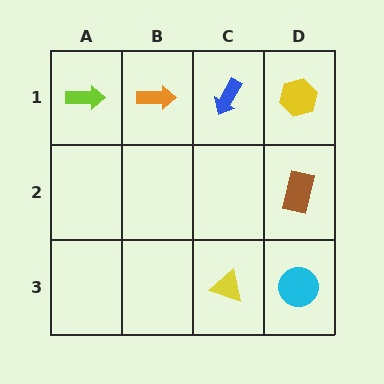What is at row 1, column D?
A yellow hexagon.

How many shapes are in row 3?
2 shapes.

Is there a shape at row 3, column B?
No, that cell is empty.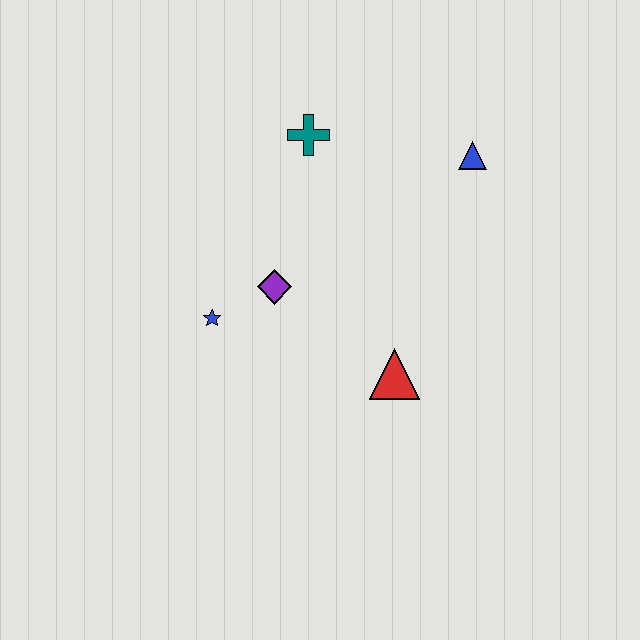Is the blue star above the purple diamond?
No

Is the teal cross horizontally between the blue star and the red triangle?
Yes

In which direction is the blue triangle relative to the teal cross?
The blue triangle is to the right of the teal cross.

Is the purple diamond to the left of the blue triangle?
Yes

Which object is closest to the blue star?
The purple diamond is closest to the blue star.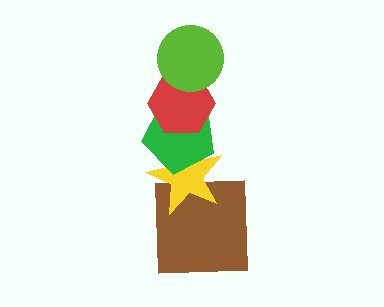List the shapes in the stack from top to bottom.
From top to bottom: the lime circle, the red hexagon, the green pentagon, the yellow star, the brown square.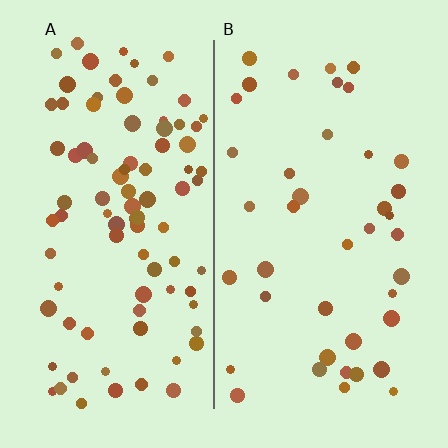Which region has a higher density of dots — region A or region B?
A (the left).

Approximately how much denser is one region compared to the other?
Approximately 2.2× — region A over region B.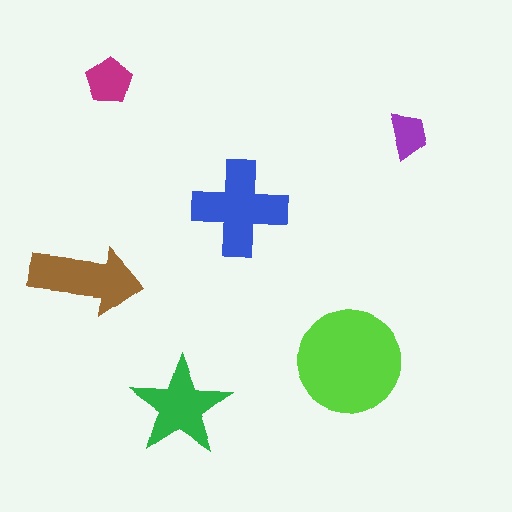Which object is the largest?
The lime circle.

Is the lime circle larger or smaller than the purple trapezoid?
Larger.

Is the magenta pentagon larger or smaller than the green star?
Smaller.